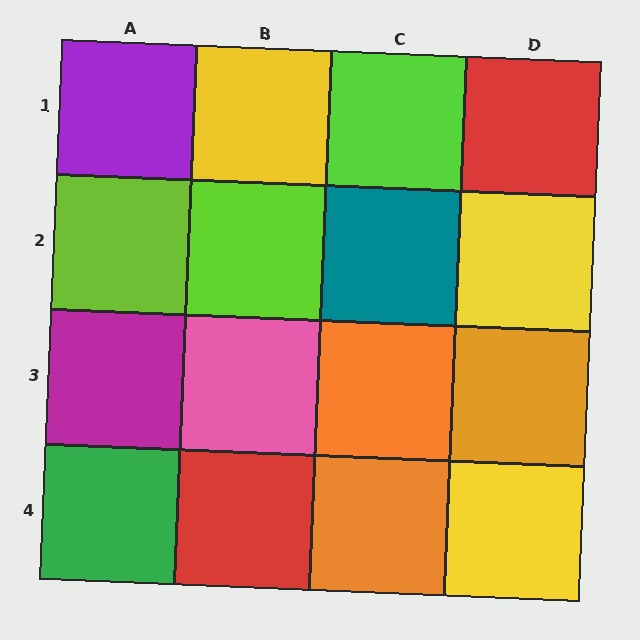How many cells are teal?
1 cell is teal.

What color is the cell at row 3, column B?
Pink.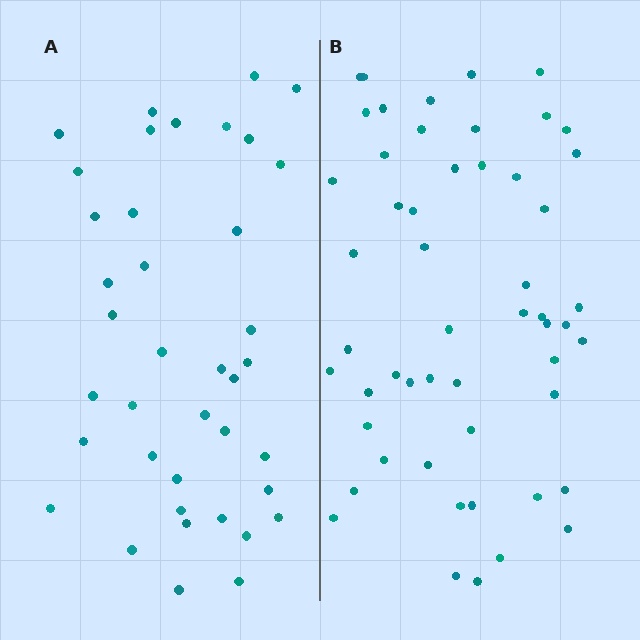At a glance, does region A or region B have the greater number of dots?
Region B (the right region) has more dots.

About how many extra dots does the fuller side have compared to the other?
Region B has approximately 15 more dots than region A.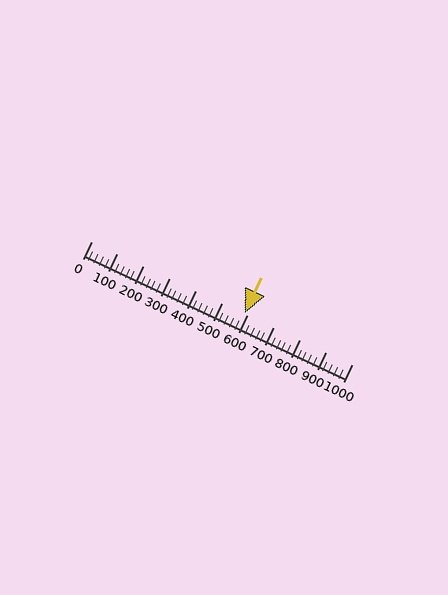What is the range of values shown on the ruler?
The ruler shows values from 0 to 1000.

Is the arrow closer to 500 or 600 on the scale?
The arrow is closer to 600.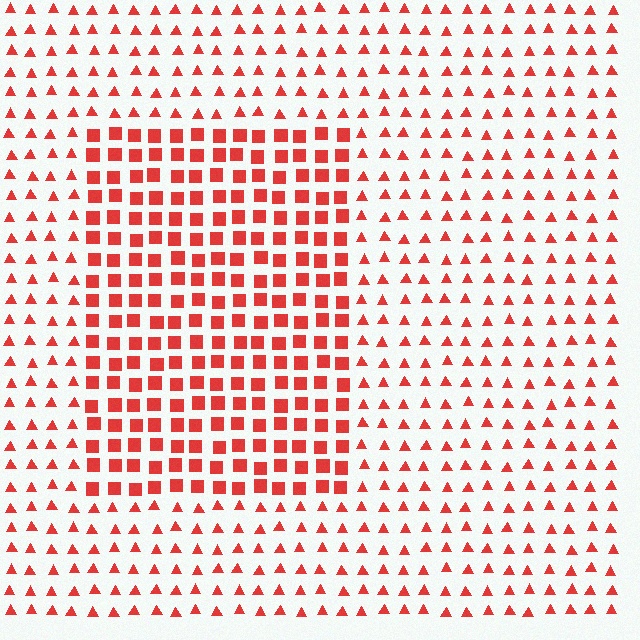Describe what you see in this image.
The image is filled with small red elements arranged in a uniform grid. A rectangle-shaped region contains squares, while the surrounding area contains triangles. The boundary is defined purely by the change in element shape.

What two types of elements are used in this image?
The image uses squares inside the rectangle region and triangles outside it.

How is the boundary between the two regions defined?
The boundary is defined by a change in element shape: squares inside vs. triangles outside. All elements share the same color and spacing.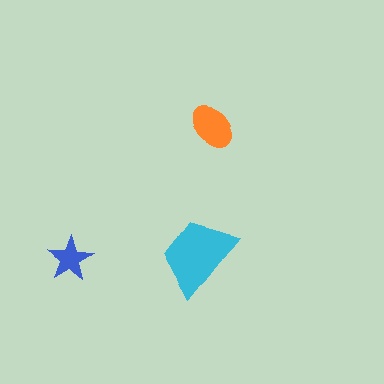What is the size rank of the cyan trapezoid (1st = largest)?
1st.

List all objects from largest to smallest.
The cyan trapezoid, the orange ellipse, the blue star.